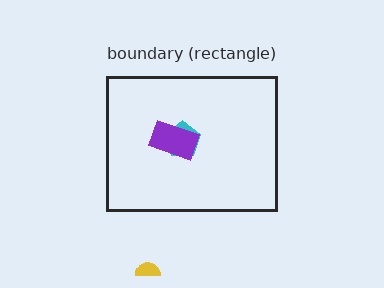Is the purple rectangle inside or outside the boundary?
Inside.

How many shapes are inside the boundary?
2 inside, 1 outside.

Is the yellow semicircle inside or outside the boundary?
Outside.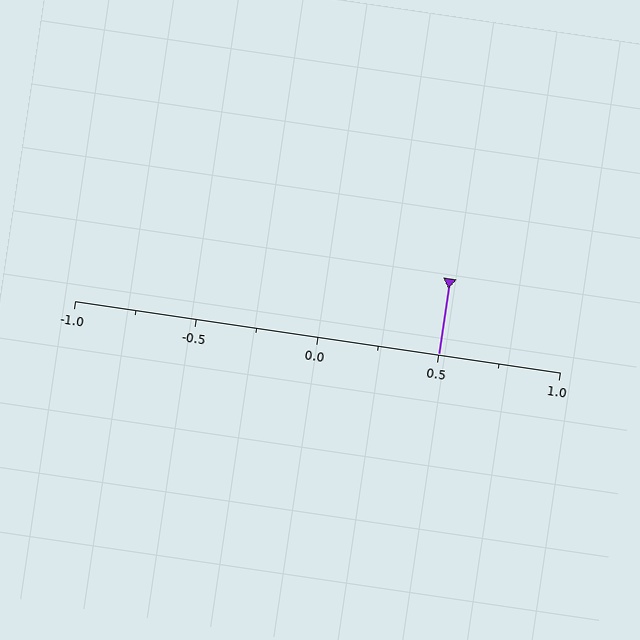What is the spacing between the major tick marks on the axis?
The major ticks are spaced 0.5 apart.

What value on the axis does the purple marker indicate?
The marker indicates approximately 0.5.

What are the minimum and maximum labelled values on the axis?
The axis runs from -1.0 to 1.0.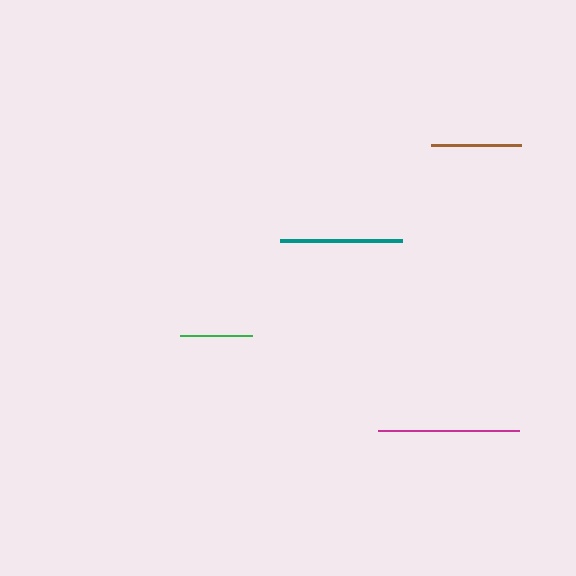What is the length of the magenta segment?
The magenta segment is approximately 141 pixels long.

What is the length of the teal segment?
The teal segment is approximately 122 pixels long.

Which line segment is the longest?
The magenta line is the longest at approximately 141 pixels.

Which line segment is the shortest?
The green line is the shortest at approximately 72 pixels.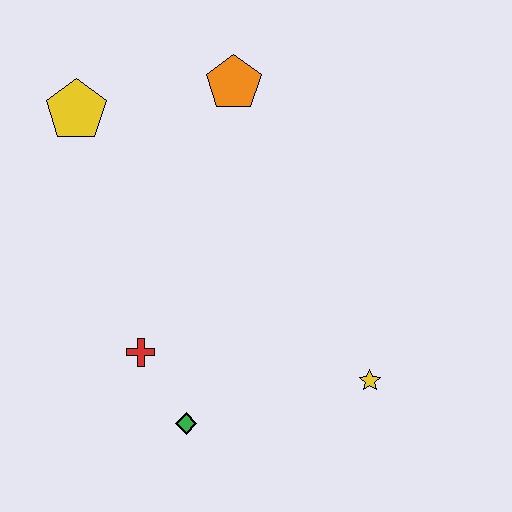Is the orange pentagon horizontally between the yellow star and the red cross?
Yes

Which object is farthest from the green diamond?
The orange pentagon is farthest from the green diamond.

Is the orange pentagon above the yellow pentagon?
Yes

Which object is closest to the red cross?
The green diamond is closest to the red cross.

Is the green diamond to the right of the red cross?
Yes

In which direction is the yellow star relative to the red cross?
The yellow star is to the right of the red cross.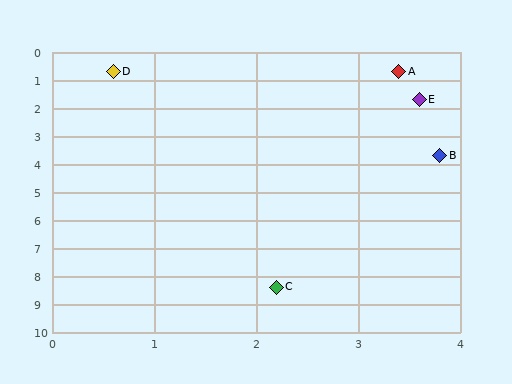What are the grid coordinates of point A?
Point A is at approximately (3.4, 0.7).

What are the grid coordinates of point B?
Point B is at approximately (3.8, 3.7).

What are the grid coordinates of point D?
Point D is at approximately (0.6, 0.7).